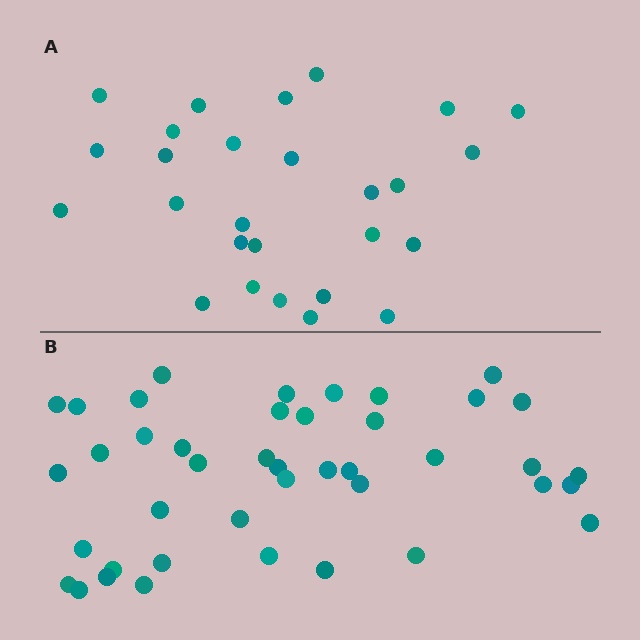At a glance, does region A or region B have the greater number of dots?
Region B (the bottom region) has more dots.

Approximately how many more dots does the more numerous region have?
Region B has approximately 15 more dots than region A.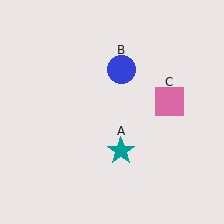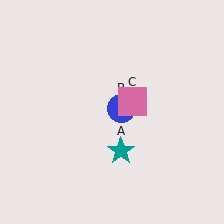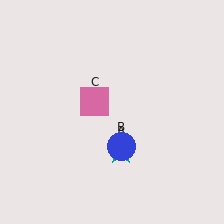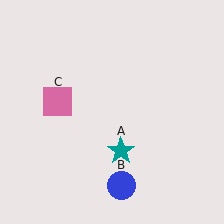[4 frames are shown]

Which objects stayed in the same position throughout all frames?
Teal star (object A) remained stationary.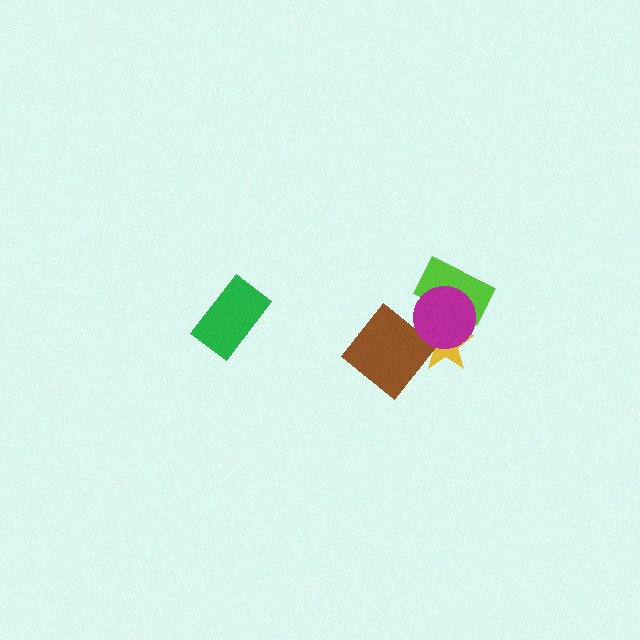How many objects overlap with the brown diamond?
2 objects overlap with the brown diamond.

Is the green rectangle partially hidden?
No, no other shape covers it.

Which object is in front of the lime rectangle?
The magenta circle is in front of the lime rectangle.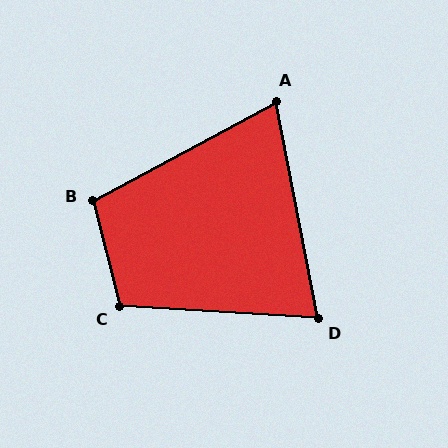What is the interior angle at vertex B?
Approximately 104 degrees (obtuse).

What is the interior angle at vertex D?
Approximately 76 degrees (acute).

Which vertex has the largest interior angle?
C, at approximately 108 degrees.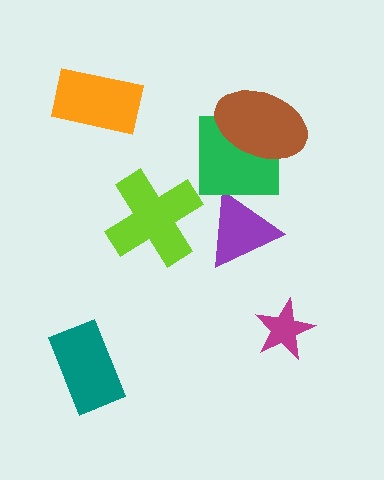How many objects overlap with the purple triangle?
1 object overlaps with the purple triangle.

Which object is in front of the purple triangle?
The green square is in front of the purple triangle.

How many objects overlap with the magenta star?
0 objects overlap with the magenta star.